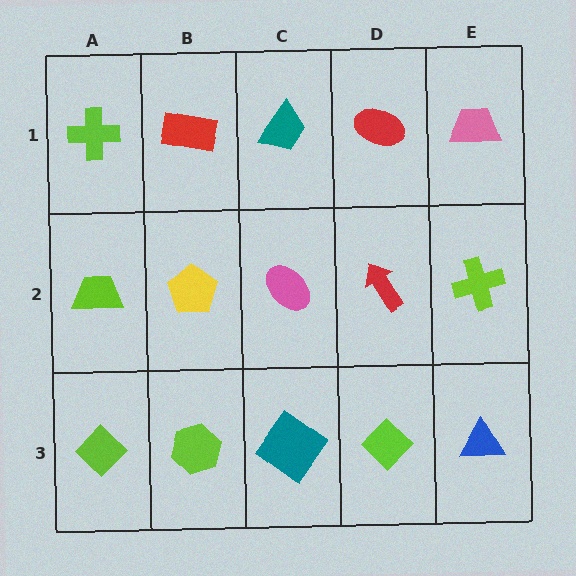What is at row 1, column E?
A pink trapezoid.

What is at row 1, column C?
A teal trapezoid.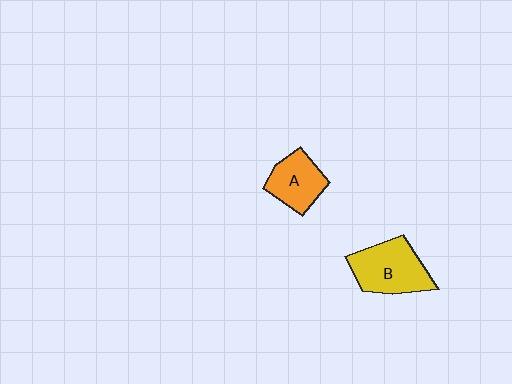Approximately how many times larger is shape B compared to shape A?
Approximately 1.4 times.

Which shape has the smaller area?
Shape A (orange).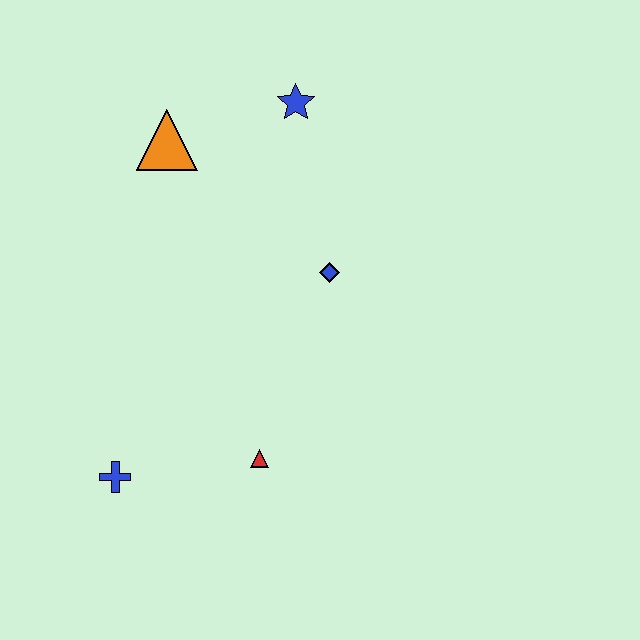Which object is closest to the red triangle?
The blue cross is closest to the red triangle.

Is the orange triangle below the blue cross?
No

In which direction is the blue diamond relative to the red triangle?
The blue diamond is above the red triangle.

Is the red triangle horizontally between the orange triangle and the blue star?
Yes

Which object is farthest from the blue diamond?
The blue cross is farthest from the blue diamond.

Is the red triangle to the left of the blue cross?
No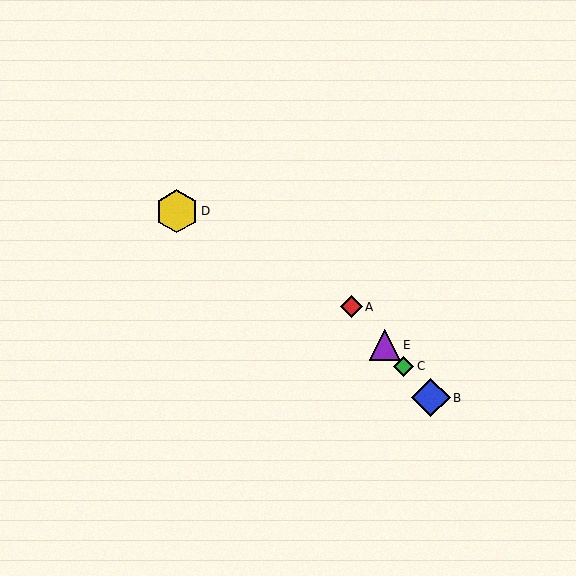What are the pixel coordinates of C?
Object C is at (404, 366).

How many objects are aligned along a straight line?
4 objects (A, B, C, E) are aligned along a straight line.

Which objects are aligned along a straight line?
Objects A, B, C, E are aligned along a straight line.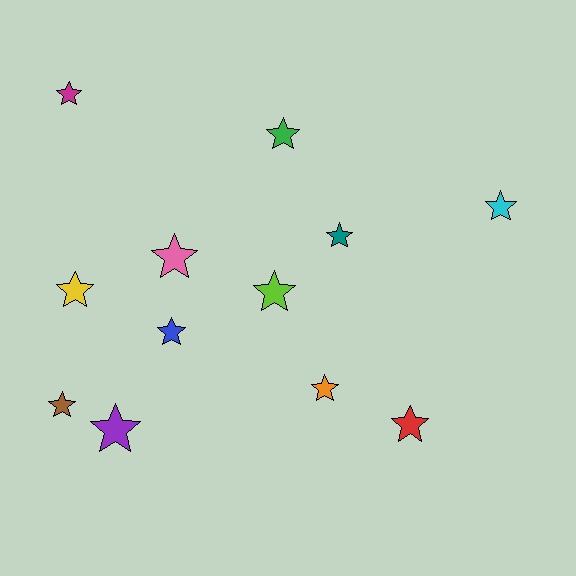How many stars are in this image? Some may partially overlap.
There are 12 stars.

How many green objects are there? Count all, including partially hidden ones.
There is 1 green object.